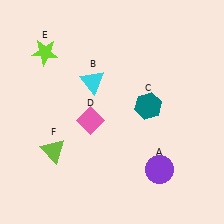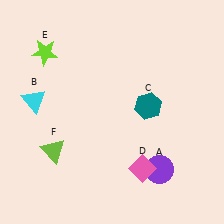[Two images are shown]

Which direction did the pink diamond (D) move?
The pink diamond (D) moved right.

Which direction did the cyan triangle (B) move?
The cyan triangle (B) moved left.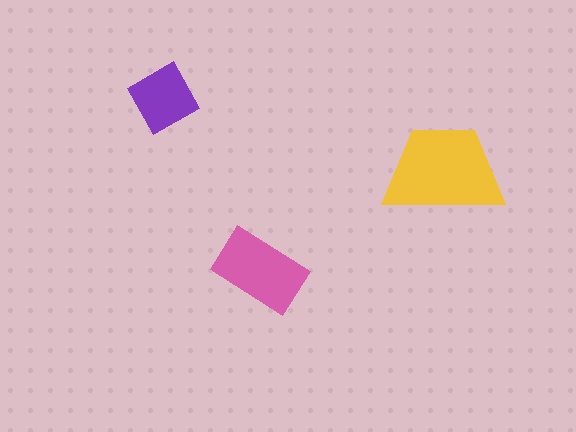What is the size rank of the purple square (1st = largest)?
3rd.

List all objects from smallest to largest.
The purple square, the pink rectangle, the yellow trapezoid.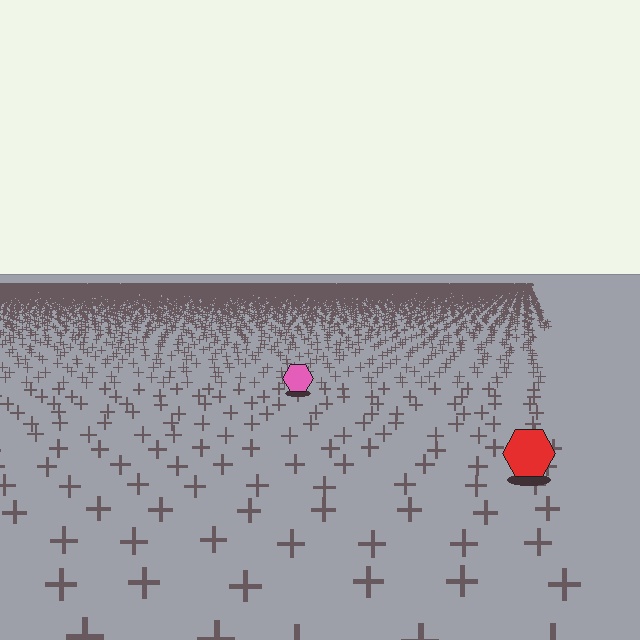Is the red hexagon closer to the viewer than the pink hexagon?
Yes. The red hexagon is closer — you can tell from the texture gradient: the ground texture is coarser near it.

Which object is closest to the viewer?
The red hexagon is closest. The texture marks near it are larger and more spread out.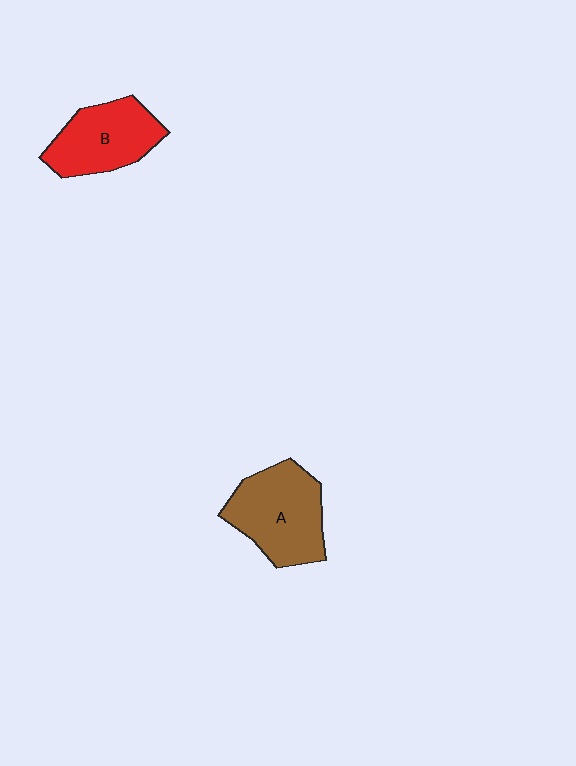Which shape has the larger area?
Shape A (brown).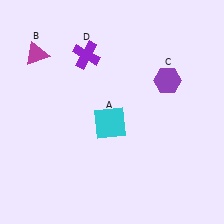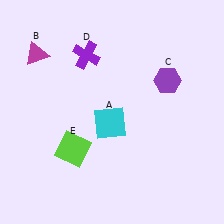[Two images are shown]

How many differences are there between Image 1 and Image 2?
There is 1 difference between the two images.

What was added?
A lime square (E) was added in Image 2.